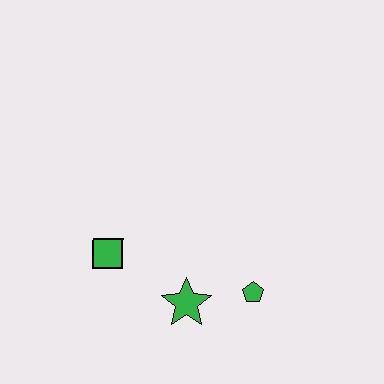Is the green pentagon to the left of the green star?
No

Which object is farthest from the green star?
The green square is farthest from the green star.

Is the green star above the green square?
No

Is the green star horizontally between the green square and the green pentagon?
Yes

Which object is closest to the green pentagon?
The green star is closest to the green pentagon.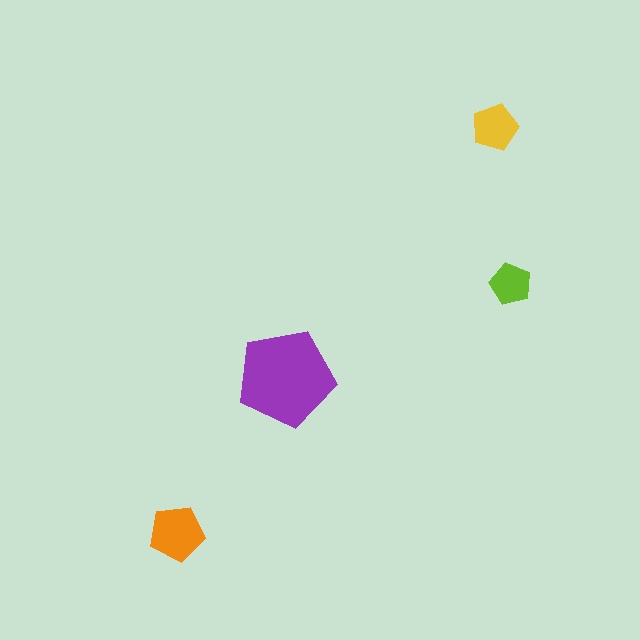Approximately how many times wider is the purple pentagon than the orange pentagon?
About 2 times wider.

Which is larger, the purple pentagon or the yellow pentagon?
The purple one.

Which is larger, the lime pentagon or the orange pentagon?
The orange one.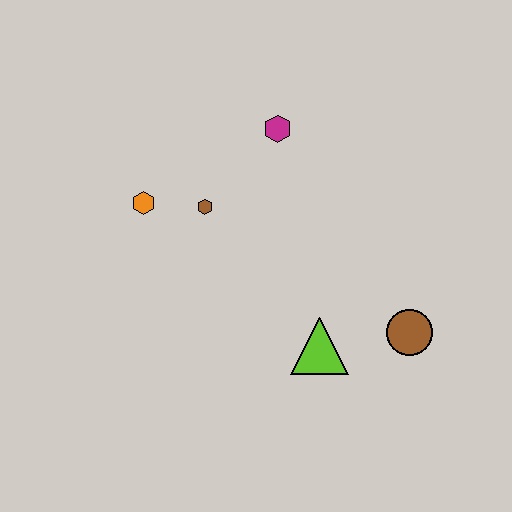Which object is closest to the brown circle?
The lime triangle is closest to the brown circle.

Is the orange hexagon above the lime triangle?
Yes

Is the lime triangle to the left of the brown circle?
Yes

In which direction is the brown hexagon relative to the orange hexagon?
The brown hexagon is to the right of the orange hexagon.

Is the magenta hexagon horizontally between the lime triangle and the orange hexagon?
Yes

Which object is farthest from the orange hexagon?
The brown circle is farthest from the orange hexagon.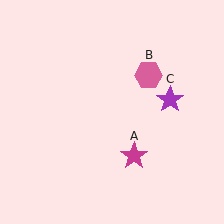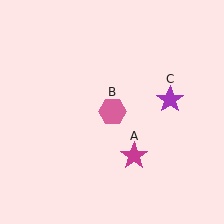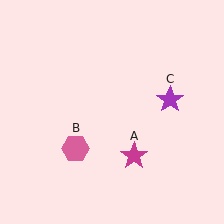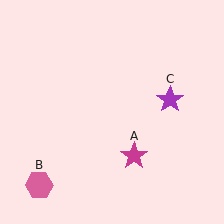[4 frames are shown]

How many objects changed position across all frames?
1 object changed position: pink hexagon (object B).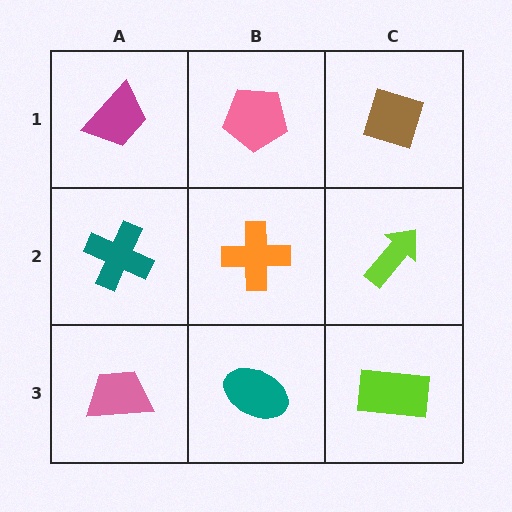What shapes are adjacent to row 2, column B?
A pink pentagon (row 1, column B), a teal ellipse (row 3, column B), a teal cross (row 2, column A), a lime arrow (row 2, column C).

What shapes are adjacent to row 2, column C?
A brown diamond (row 1, column C), a lime rectangle (row 3, column C), an orange cross (row 2, column B).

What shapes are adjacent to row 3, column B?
An orange cross (row 2, column B), a pink trapezoid (row 3, column A), a lime rectangle (row 3, column C).